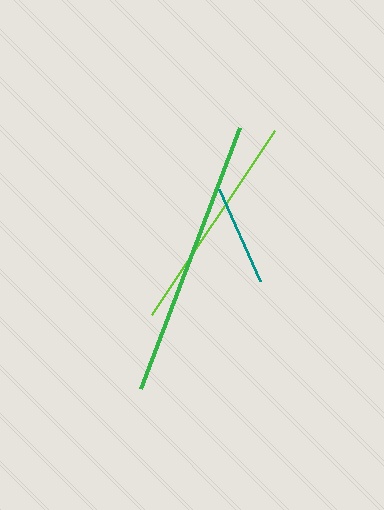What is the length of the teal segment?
The teal segment is approximately 100 pixels long.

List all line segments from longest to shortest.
From longest to shortest: green, lime, teal.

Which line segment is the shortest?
The teal line is the shortest at approximately 100 pixels.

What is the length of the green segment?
The green segment is approximately 279 pixels long.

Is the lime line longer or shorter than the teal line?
The lime line is longer than the teal line.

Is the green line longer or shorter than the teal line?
The green line is longer than the teal line.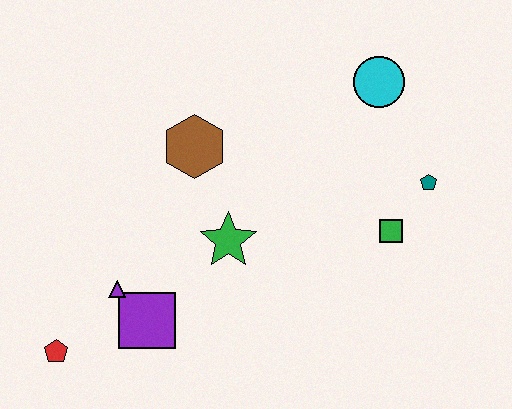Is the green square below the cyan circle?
Yes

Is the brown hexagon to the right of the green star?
No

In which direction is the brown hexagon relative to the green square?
The brown hexagon is to the left of the green square.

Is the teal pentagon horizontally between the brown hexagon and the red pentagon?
No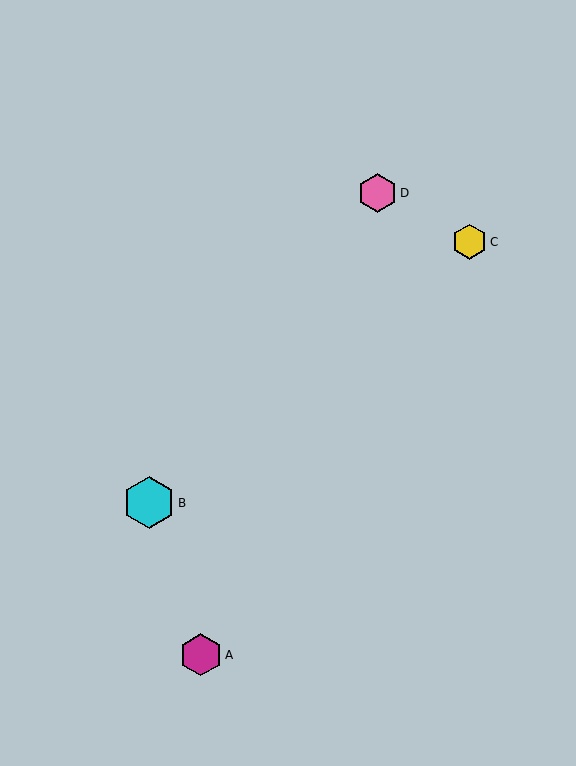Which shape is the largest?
The cyan hexagon (labeled B) is the largest.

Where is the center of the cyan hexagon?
The center of the cyan hexagon is at (149, 503).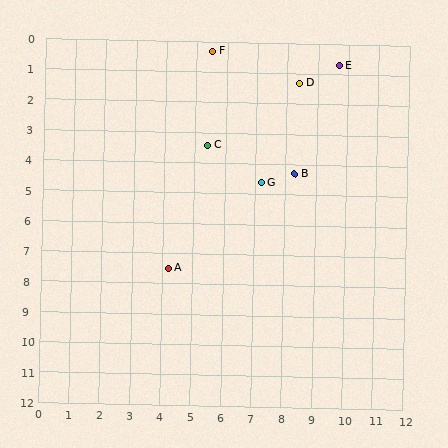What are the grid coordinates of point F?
Point F is at approximately (5.5, 0.3).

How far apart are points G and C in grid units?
Points G and C are about 2.2 grid units apart.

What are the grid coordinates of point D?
Point D is at approximately (8.4, 1.3).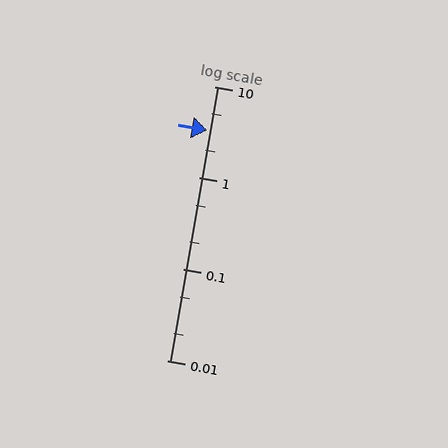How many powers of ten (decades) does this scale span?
The scale spans 3 decades, from 0.01 to 10.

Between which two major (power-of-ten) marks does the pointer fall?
The pointer is between 1 and 10.